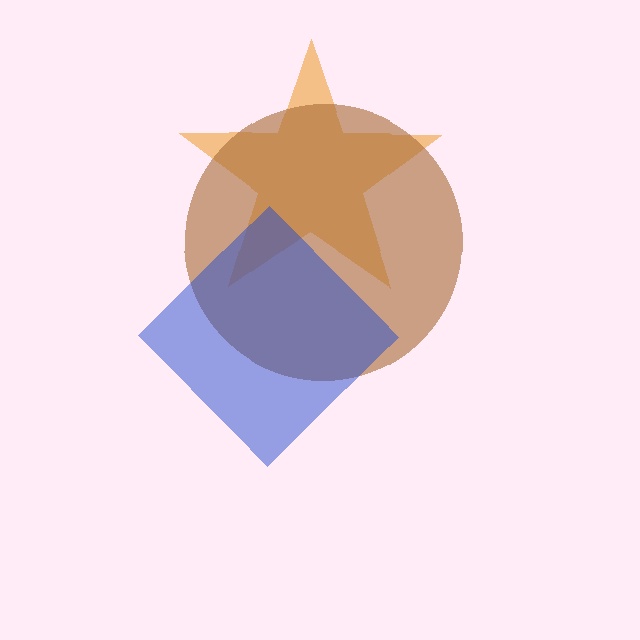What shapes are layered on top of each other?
The layered shapes are: an orange star, a brown circle, a blue diamond.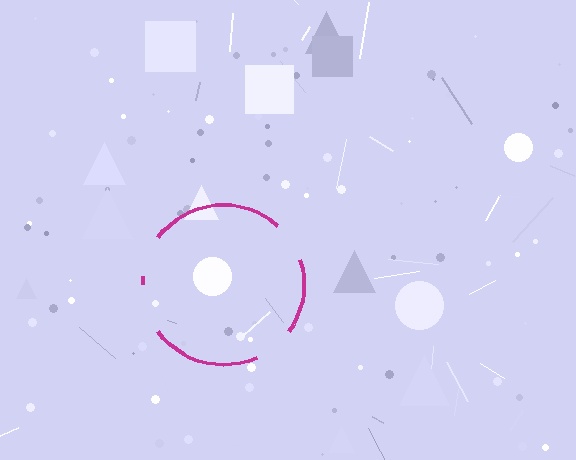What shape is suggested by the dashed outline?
The dashed outline suggests a circle.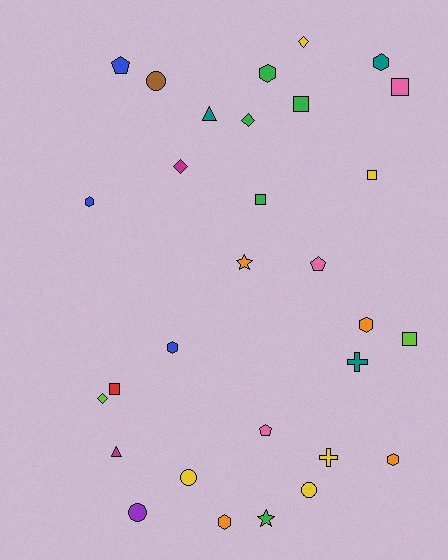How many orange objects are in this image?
There are 4 orange objects.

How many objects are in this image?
There are 30 objects.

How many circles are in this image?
There are 4 circles.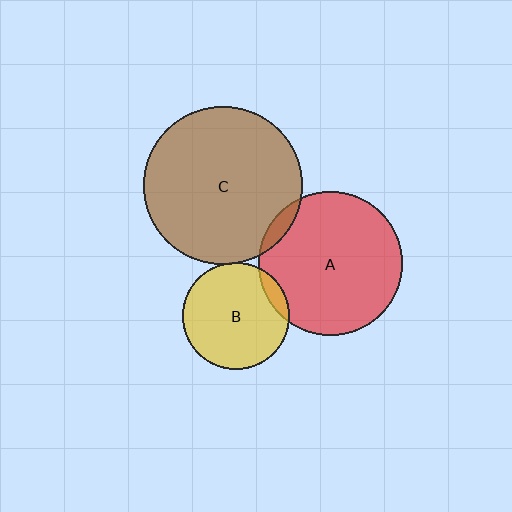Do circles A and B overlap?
Yes.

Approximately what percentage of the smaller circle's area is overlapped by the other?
Approximately 10%.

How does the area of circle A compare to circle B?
Approximately 1.8 times.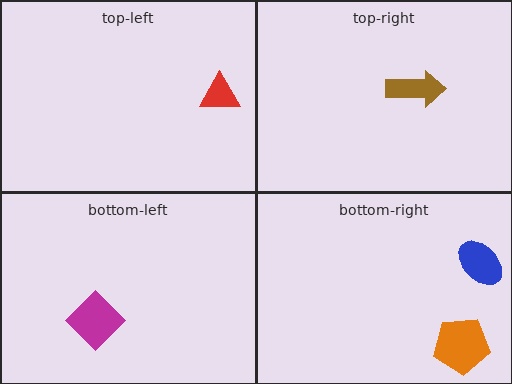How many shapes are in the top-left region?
1.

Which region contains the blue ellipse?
The bottom-right region.